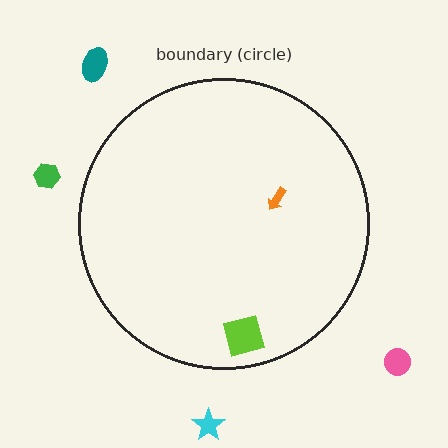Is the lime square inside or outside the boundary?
Inside.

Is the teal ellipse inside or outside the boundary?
Outside.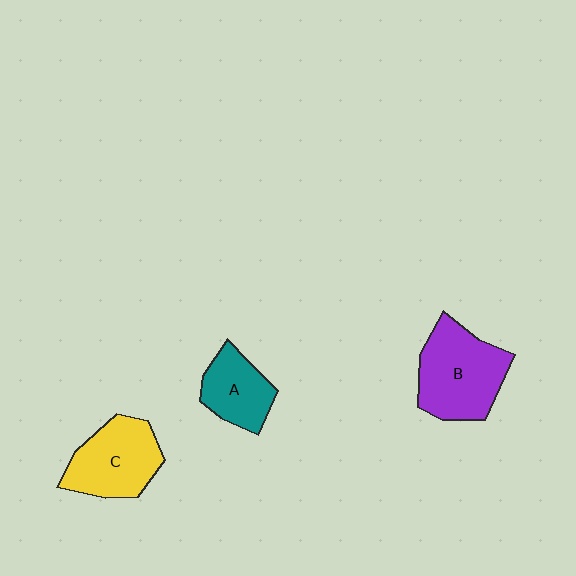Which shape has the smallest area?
Shape A (teal).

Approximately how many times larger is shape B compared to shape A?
Approximately 1.6 times.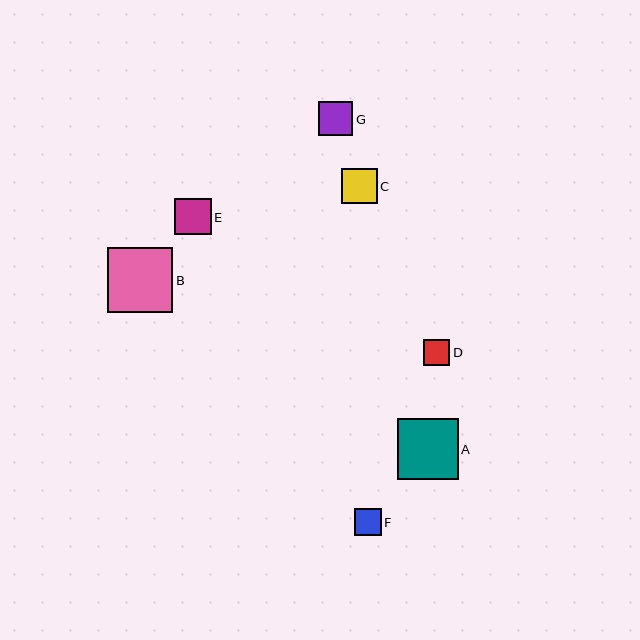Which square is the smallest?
Square D is the smallest with a size of approximately 26 pixels.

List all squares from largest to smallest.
From largest to smallest: B, A, E, C, G, F, D.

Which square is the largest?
Square B is the largest with a size of approximately 65 pixels.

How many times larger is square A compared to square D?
Square A is approximately 2.3 times the size of square D.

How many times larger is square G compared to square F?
Square G is approximately 1.3 times the size of square F.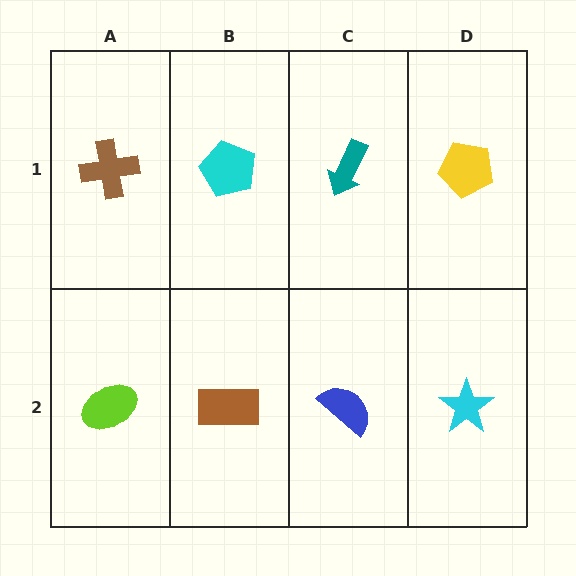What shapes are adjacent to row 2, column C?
A teal arrow (row 1, column C), a brown rectangle (row 2, column B), a cyan star (row 2, column D).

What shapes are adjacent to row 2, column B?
A cyan pentagon (row 1, column B), a lime ellipse (row 2, column A), a blue semicircle (row 2, column C).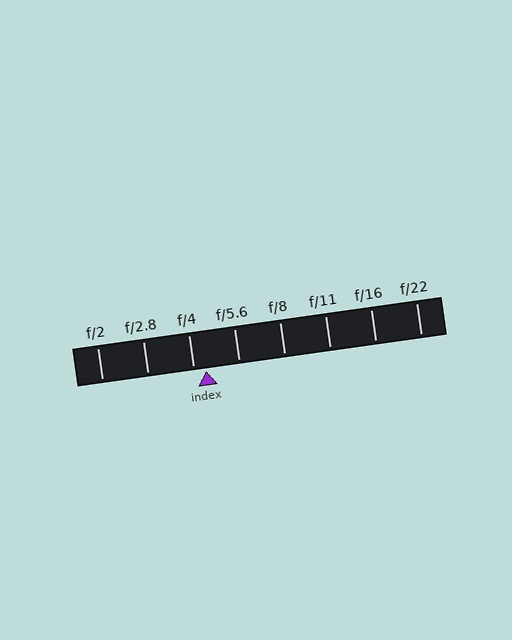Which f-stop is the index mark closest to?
The index mark is closest to f/4.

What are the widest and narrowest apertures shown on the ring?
The widest aperture shown is f/2 and the narrowest is f/22.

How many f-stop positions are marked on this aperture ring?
There are 8 f-stop positions marked.